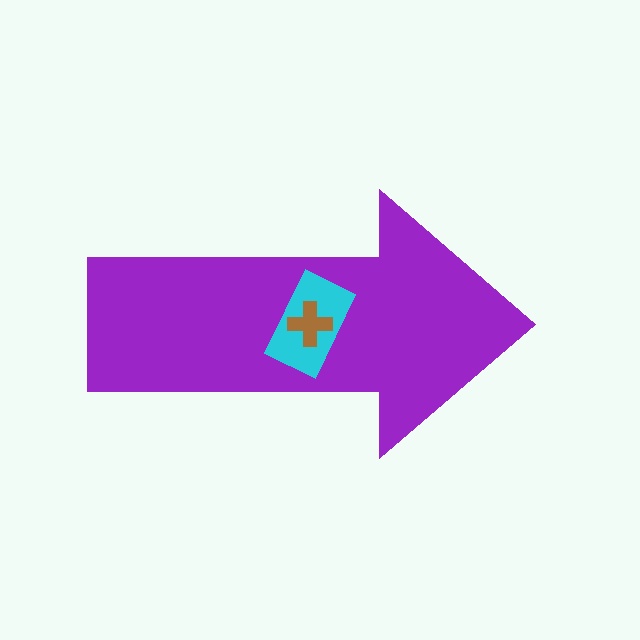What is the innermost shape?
The brown cross.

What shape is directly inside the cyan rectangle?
The brown cross.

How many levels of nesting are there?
3.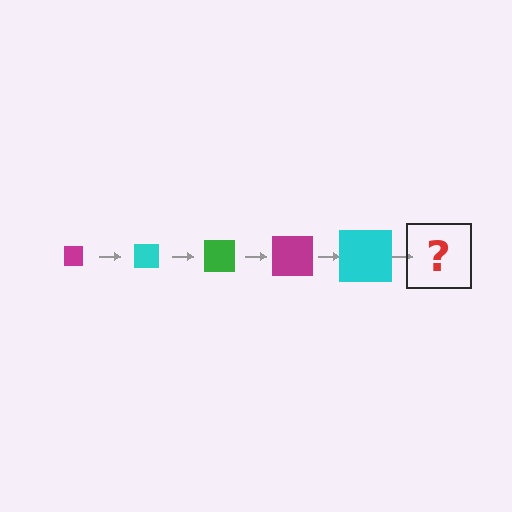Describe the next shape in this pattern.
It should be a green square, larger than the previous one.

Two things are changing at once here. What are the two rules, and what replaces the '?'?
The two rules are that the square grows larger each step and the color cycles through magenta, cyan, and green. The '?' should be a green square, larger than the previous one.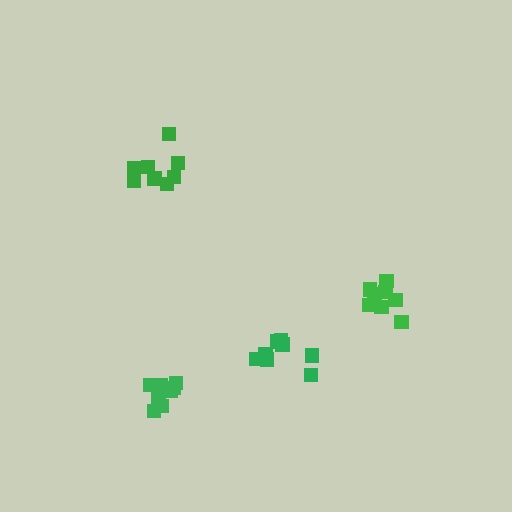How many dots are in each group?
Group 1: 8 dots, Group 2: 8 dots, Group 3: 8 dots, Group 4: 8 dots (32 total).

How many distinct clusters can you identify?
There are 4 distinct clusters.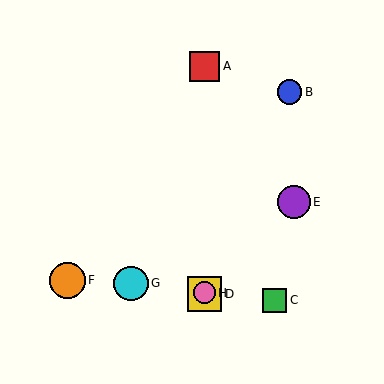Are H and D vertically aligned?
Yes, both are at x≈204.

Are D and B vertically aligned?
No, D is at x≈204 and B is at x≈290.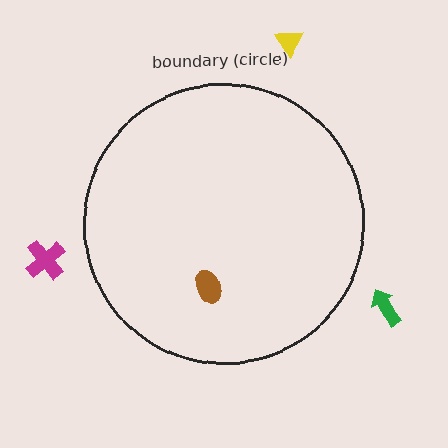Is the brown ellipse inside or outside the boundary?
Inside.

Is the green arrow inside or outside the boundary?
Outside.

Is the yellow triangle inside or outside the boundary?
Outside.